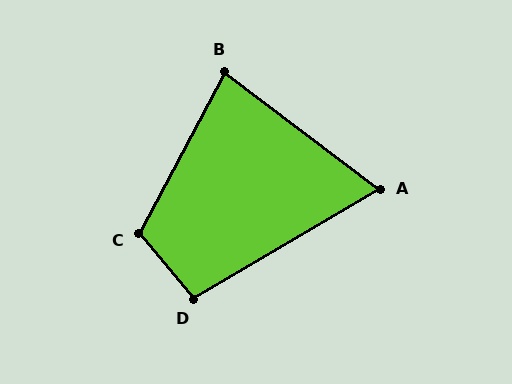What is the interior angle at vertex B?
Approximately 81 degrees (acute).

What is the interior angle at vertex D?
Approximately 99 degrees (obtuse).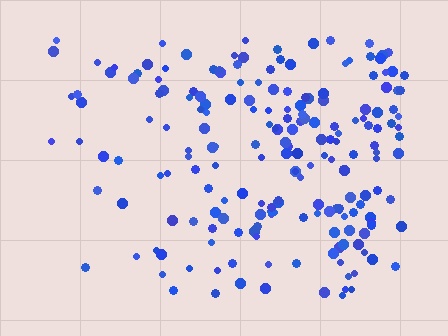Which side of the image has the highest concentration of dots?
The right.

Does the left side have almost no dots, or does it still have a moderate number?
Still a moderate number, just noticeably fewer than the right.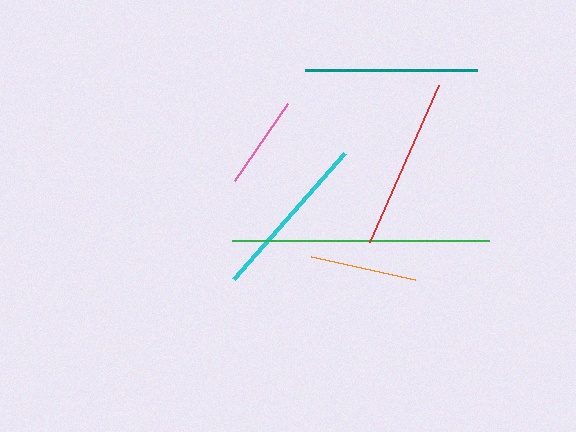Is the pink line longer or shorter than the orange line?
The orange line is longer than the pink line.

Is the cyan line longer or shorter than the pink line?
The cyan line is longer than the pink line.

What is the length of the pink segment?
The pink segment is approximately 93 pixels long.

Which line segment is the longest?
The green line is the longest at approximately 257 pixels.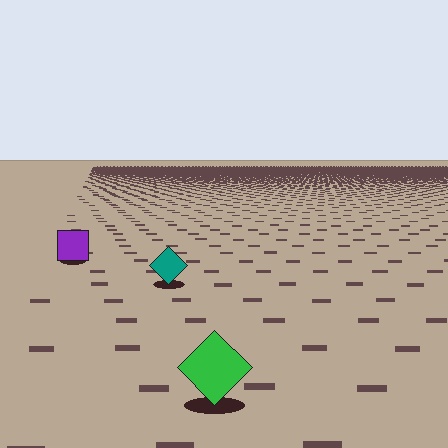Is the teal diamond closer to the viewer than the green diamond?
No. The green diamond is closer — you can tell from the texture gradient: the ground texture is coarser near it.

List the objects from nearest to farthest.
From nearest to farthest: the green diamond, the teal diamond, the purple square.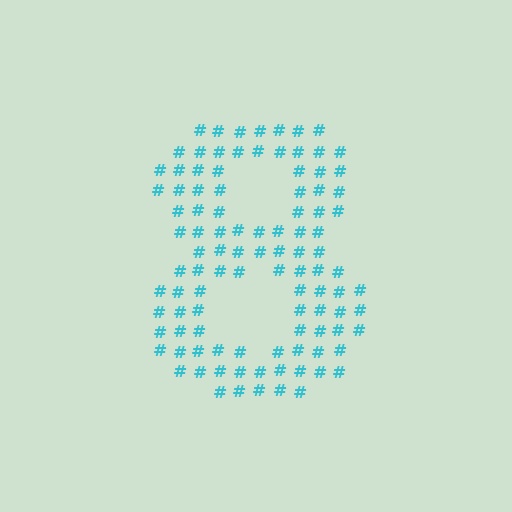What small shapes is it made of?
It is made of small hash symbols.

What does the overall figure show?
The overall figure shows the digit 8.